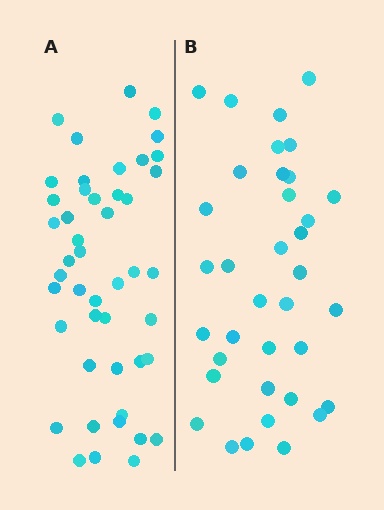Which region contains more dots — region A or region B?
Region A (the left region) has more dots.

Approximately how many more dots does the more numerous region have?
Region A has roughly 10 or so more dots than region B.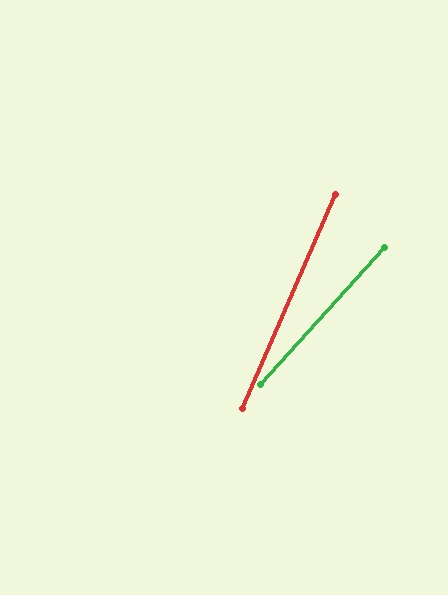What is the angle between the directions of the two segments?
Approximately 19 degrees.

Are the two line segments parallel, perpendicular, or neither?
Neither parallel nor perpendicular — they differ by about 19°.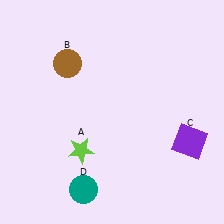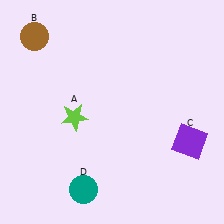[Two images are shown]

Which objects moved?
The objects that moved are: the lime star (A), the brown circle (B).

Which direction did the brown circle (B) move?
The brown circle (B) moved left.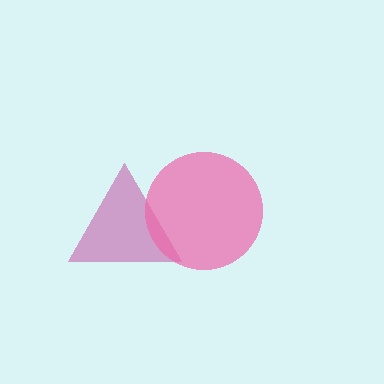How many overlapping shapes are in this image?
There are 2 overlapping shapes in the image.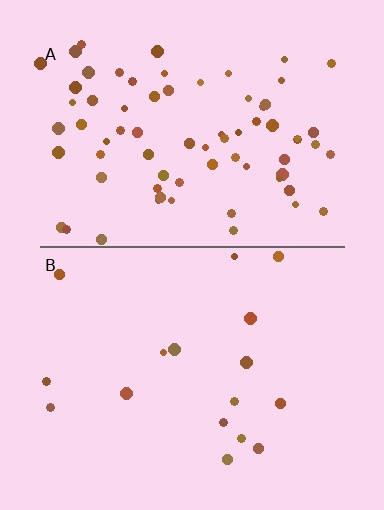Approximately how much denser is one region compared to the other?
Approximately 4.3× — region A over region B.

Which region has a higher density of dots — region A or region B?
A (the top).